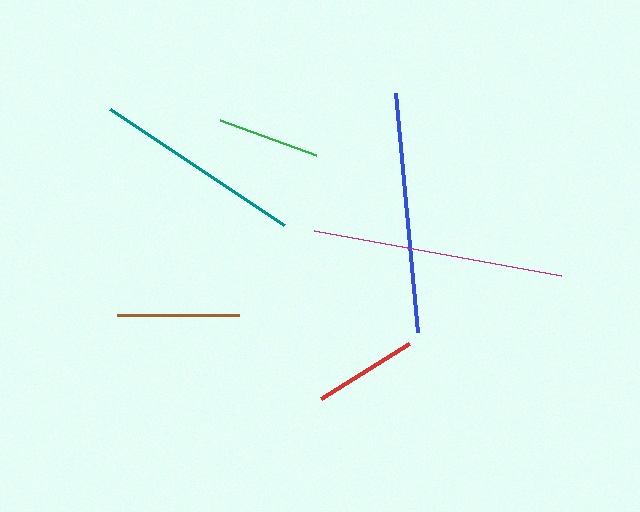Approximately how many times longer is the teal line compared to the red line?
The teal line is approximately 2.0 times the length of the red line.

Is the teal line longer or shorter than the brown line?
The teal line is longer than the brown line.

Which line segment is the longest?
The magenta line is the longest at approximately 250 pixels.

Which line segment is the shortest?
The green line is the shortest at approximately 103 pixels.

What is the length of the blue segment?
The blue segment is approximately 240 pixels long.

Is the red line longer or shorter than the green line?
The red line is longer than the green line.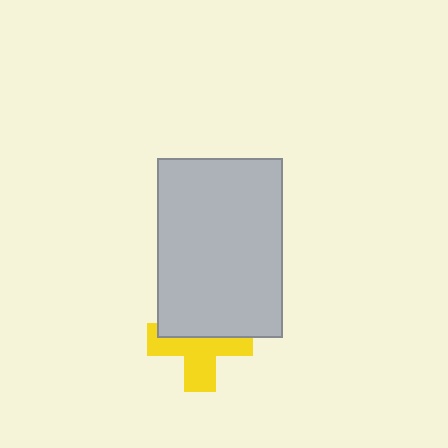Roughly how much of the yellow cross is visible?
About half of it is visible (roughly 56%).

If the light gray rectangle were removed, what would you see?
You would see the complete yellow cross.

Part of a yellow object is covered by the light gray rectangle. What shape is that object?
It is a cross.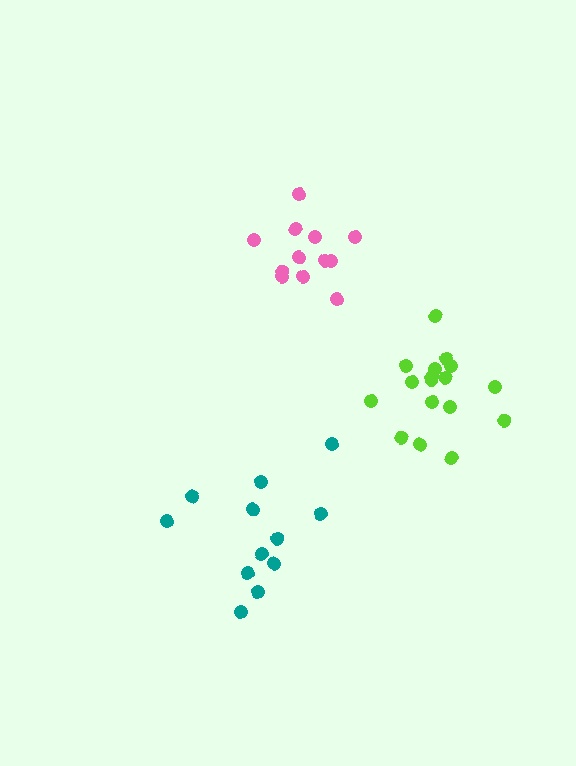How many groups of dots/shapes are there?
There are 3 groups.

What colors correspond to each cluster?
The clusters are colored: pink, teal, lime.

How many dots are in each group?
Group 1: 13 dots, Group 2: 12 dots, Group 3: 17 dots (42 total).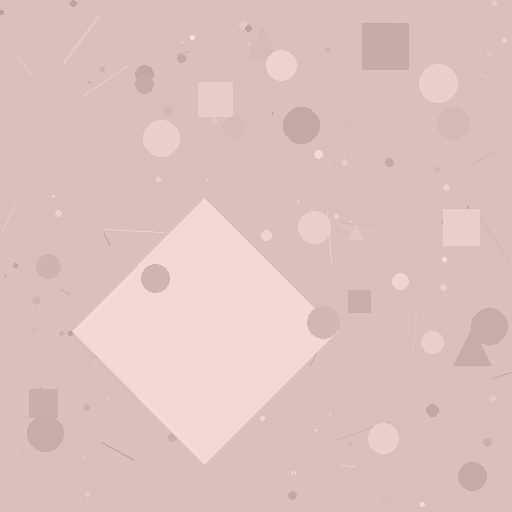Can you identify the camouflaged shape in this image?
The camouflaged shape is a diamond.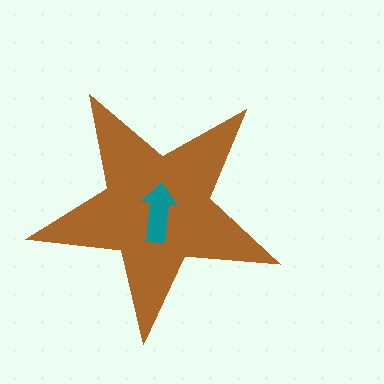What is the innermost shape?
The teal arrow.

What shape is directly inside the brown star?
The teal arrow.